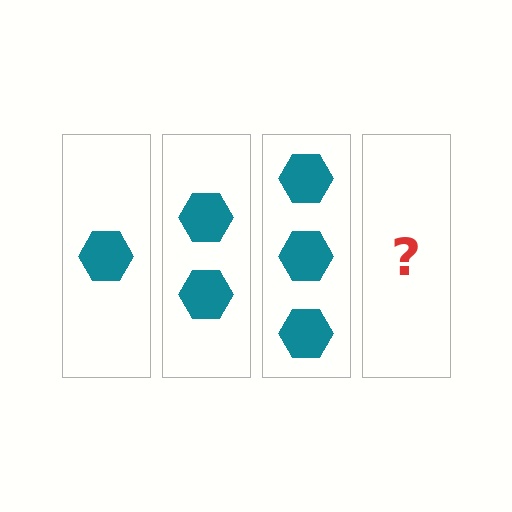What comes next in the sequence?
The next element should be 4 hexagons.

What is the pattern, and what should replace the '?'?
The pattern is that each step adds one more hexagon. The '?' should be 4 hexagons.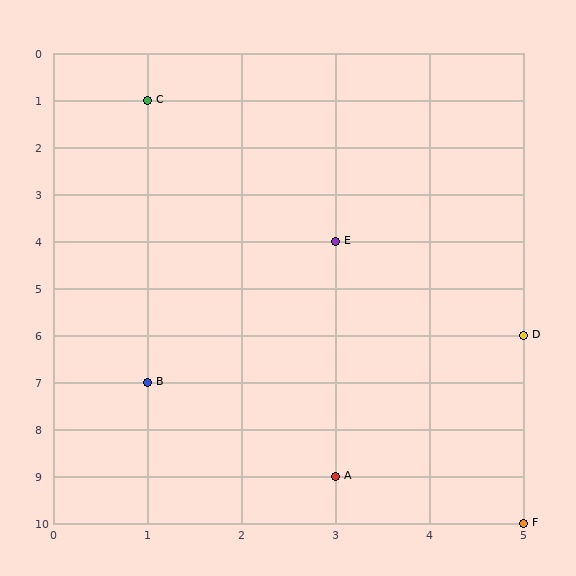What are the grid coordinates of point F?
Point F is at grid coordinates (5, 10).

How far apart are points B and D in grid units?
Points B and D are 4 columns and 1 row apart (about 4.1 grid units diagonally).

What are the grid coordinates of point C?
Point C is at grid coordinates (1, 1).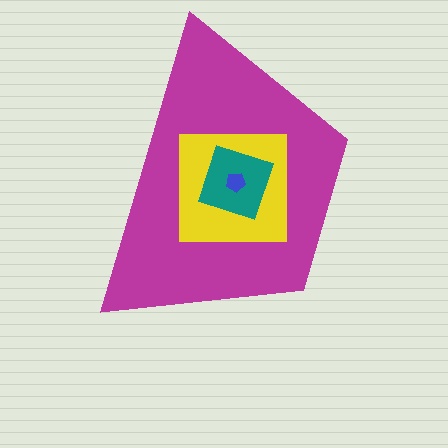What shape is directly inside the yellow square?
The teal diamond.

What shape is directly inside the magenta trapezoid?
The yellow square.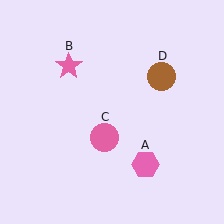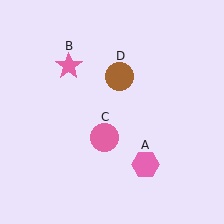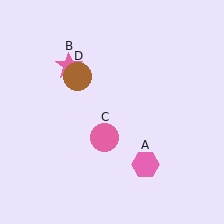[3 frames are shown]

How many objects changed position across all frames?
1 object changed position: brown circle (object D).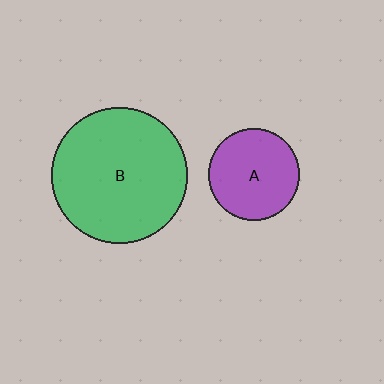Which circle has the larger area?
Circle B (green).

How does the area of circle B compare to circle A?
Approximately 2.2 times.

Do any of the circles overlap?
No, none of the circles overlap.